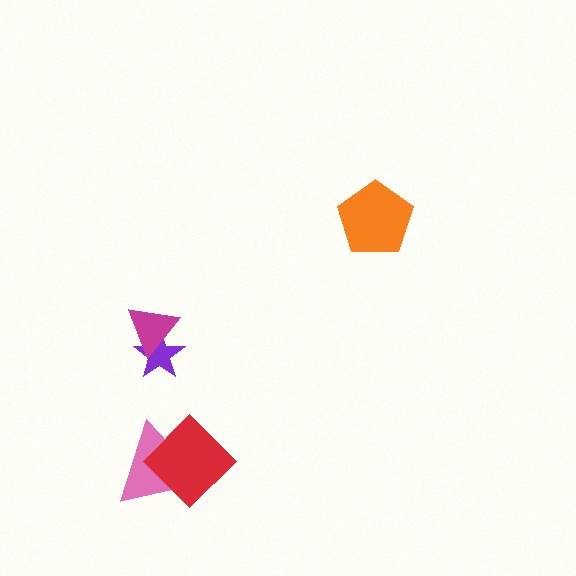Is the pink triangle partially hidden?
Yes, it is partially covered by another shape.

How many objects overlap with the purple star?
1 object overlaps with the purple star.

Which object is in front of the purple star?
The magenta triangle is in front of the purple star.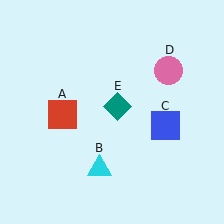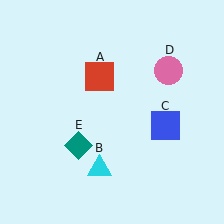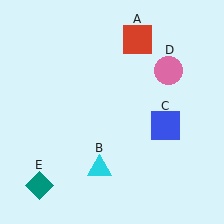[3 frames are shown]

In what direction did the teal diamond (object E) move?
The teal diamond (object E) moved down and to the left.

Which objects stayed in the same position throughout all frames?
Cyan triangle (object B) and blue square (object C) and pink circle (object D) remained stationary.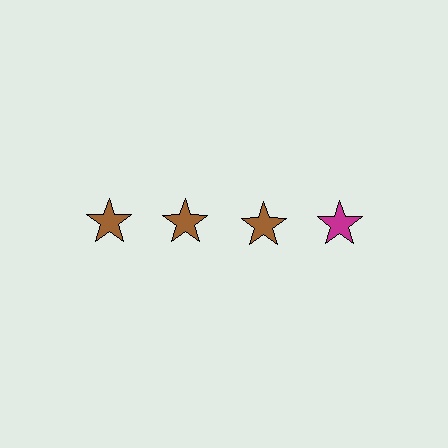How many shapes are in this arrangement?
There are 4 shapes arranged in a grid pattern.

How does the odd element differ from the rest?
It has a different color: magenta instead of brown.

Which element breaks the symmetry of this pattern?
The magenta star in the top row, second from right column breaks the symmetry. All other shapes are brown stars.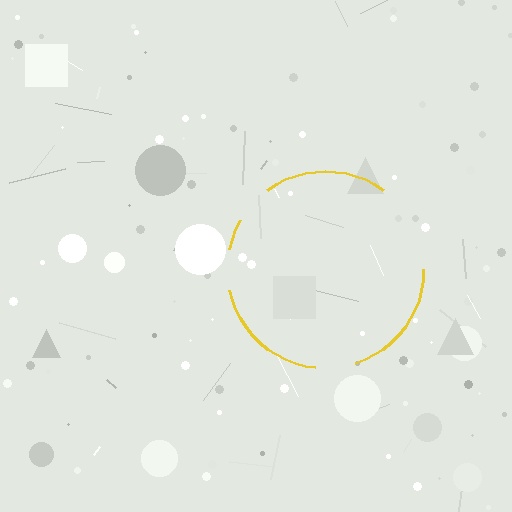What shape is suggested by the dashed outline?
The dashed outline suggests a circle.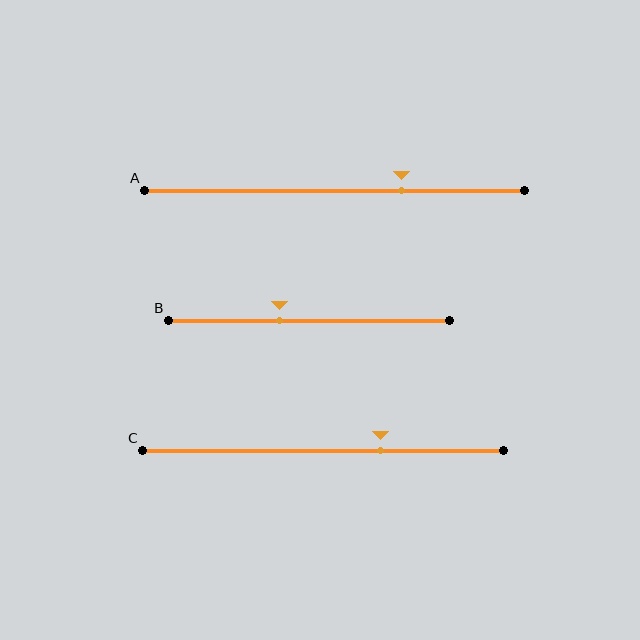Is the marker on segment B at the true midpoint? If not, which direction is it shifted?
No, the marker on segment B is shifted to the left by about 11% of the segment length.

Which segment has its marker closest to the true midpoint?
Segment B has its marker closest to the true midpoint.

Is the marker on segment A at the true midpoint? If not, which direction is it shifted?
No, the marker on segment A is shifted to the right by about 18% of the segment length.